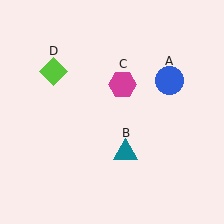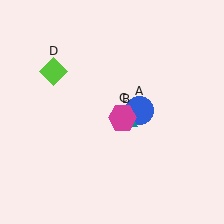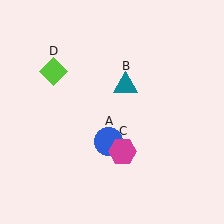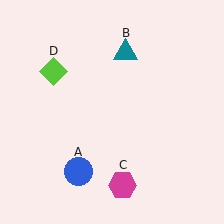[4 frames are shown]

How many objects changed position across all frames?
3 objects changed position: blue circle (object A), teal triangle (object B), magenta hexagon (object C).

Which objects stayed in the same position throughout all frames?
Lime diamond (object D) remained stationary.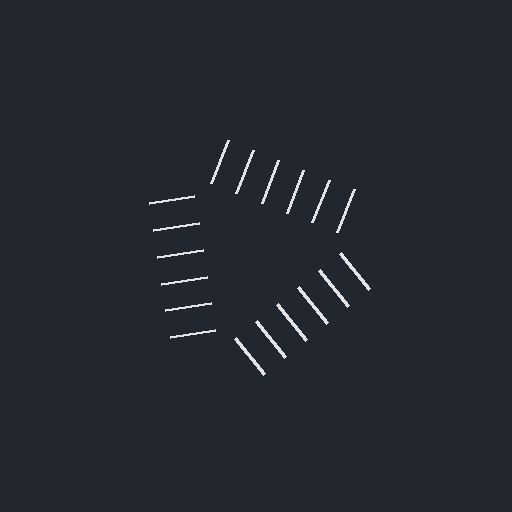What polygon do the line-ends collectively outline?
An illusory triangle — the line segments terminate on its edges but no continuous stroke is drawn.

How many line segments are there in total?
18 — 6 along each of the 3 edges.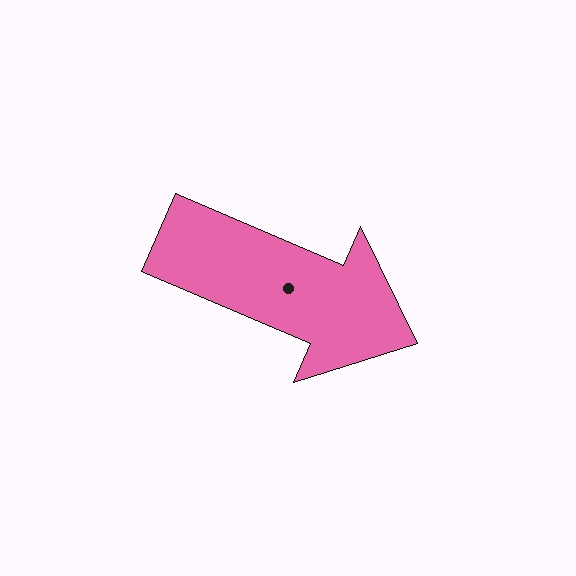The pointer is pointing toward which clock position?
Roughly 4 o'clock.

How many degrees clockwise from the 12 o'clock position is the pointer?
Approximately 113 degrees.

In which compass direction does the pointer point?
Southeast.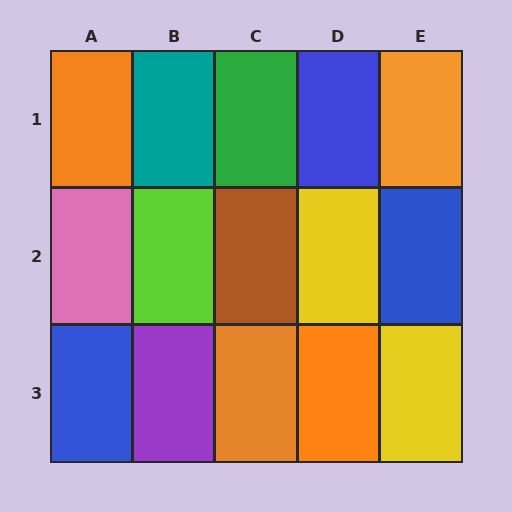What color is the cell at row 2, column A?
Pink.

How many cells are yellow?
2 cells are yellow.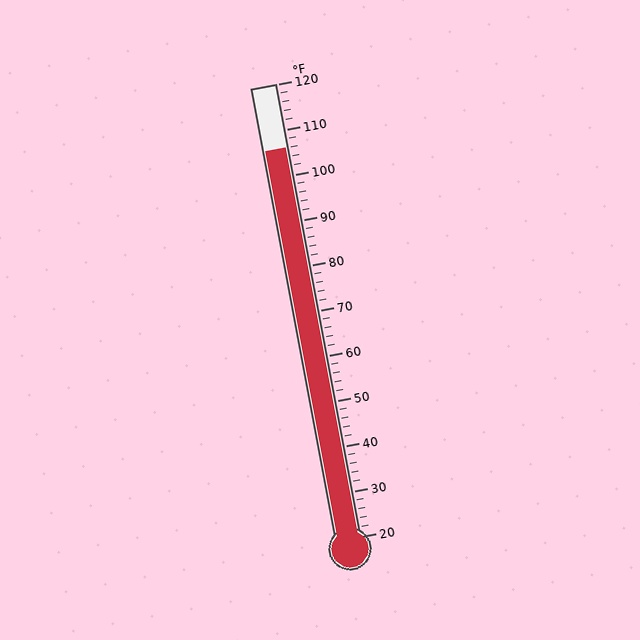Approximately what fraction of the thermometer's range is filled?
The thermometer is filled to approximately 85% of its range.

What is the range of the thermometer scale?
The thermometer scale ranges from 20°F to 120°F.